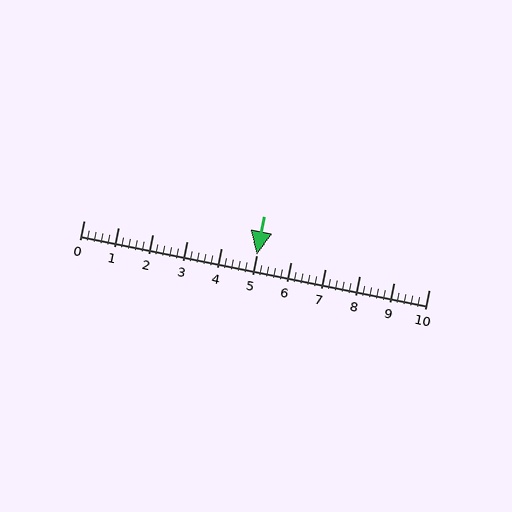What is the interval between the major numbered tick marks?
The major tick marks are spaced 1 units apart.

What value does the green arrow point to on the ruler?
The green arrow points to approximately 5.0.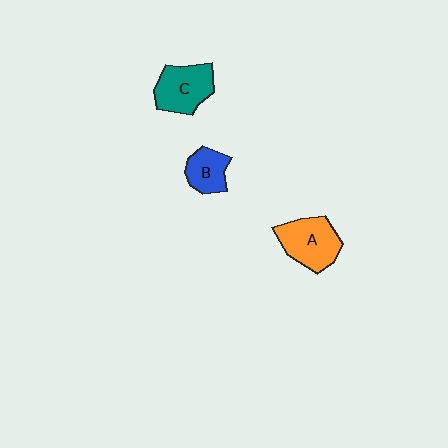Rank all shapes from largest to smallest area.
From largest to smallest: A (orange), C (teal), B (blue).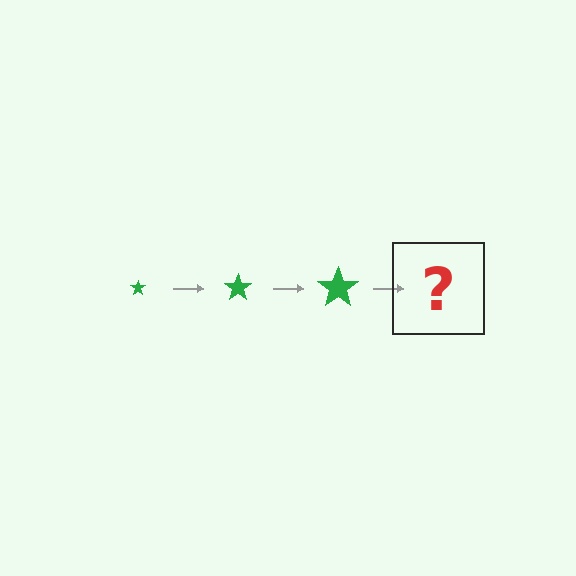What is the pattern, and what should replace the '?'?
The pattern is that the star gets progressively larger each step. The '?' should be a green star, larger than the previous one.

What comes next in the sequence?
The next element should be a green star, larger than the previous one.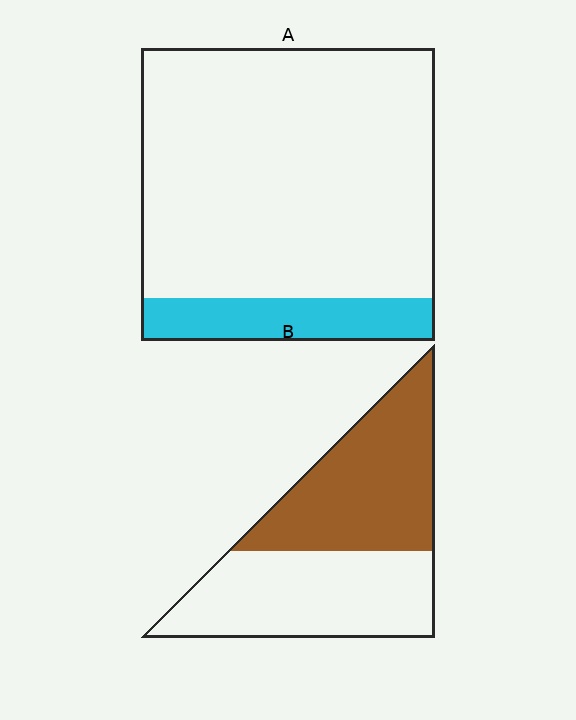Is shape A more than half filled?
No.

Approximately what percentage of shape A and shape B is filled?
A is approximately 15% and B is approximately 50%.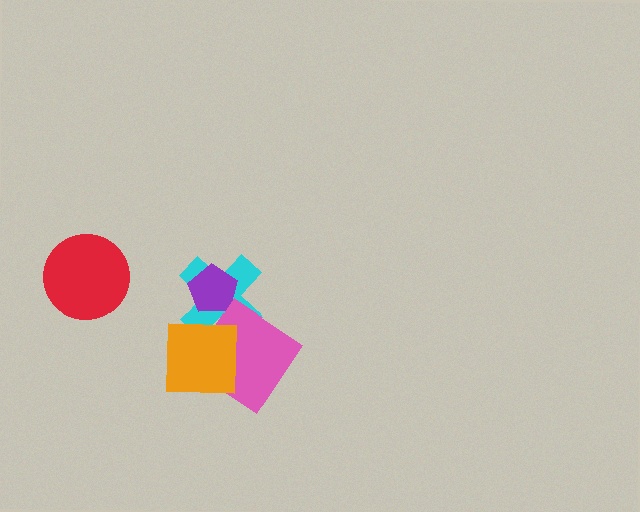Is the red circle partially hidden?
No, no other shape covers it.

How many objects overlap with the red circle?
0 objects overlap with the red circle.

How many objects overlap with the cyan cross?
3 objects overlap with the cyan cross.